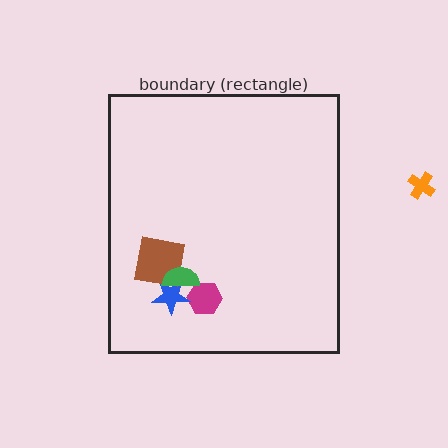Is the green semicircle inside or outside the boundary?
Inside.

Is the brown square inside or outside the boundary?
Inside.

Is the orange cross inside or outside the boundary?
Outside.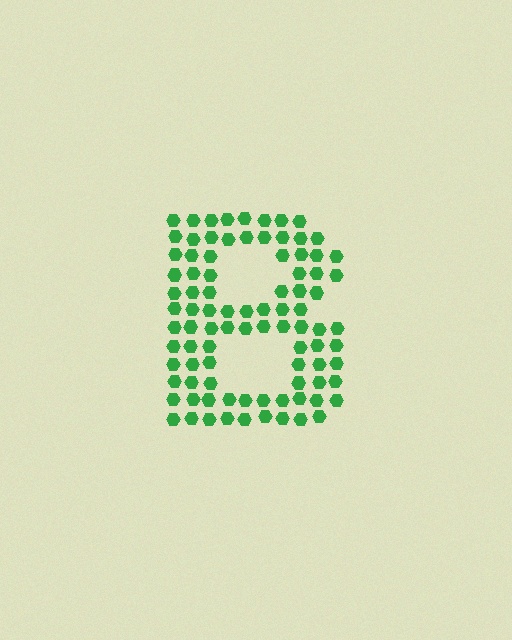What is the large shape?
The large shape is the letter B.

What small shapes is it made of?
It is made of small hexagons.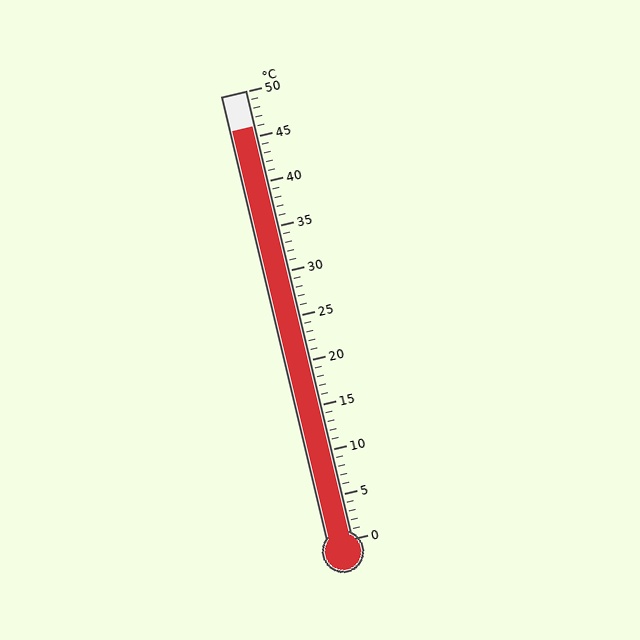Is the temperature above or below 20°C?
The temperature is above 20°C.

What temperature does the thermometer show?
The thermometer shows approximately 46°C.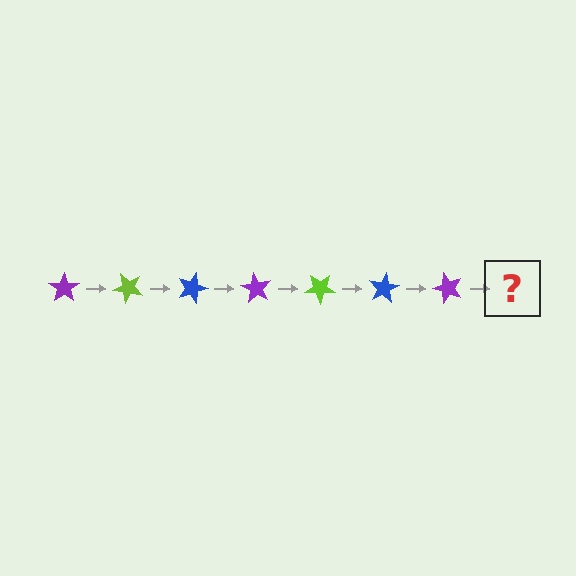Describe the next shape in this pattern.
It should be a lime star, rotated 315 degrees from the start.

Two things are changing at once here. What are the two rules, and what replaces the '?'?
The two rules are that it rotates 45 degrees each step and the color cycles through purple, lime, and blue. The '?' should be a lime star, rotated 315 degrees from the start.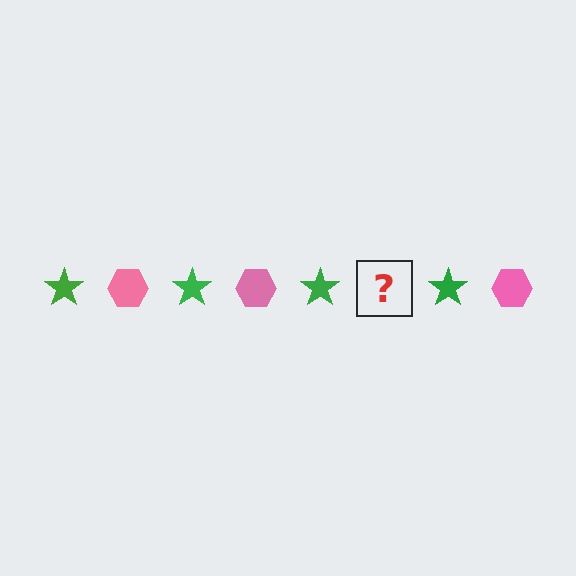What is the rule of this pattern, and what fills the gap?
The rule is that the pattern alternates between green star and pink hexagon. The gap should be filled with a pink hexagon.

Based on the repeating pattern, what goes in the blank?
The blank should be a pink hexagon.